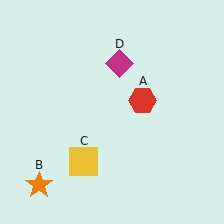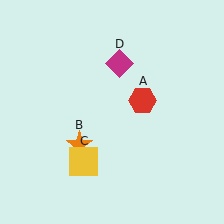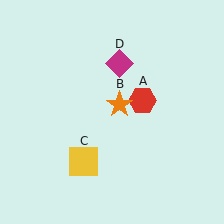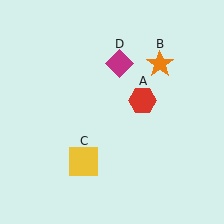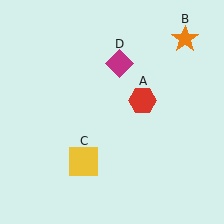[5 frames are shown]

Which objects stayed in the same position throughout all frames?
Red hexagon (object A) and yellow square (object C) and magenta diamond (object D) remained stationary.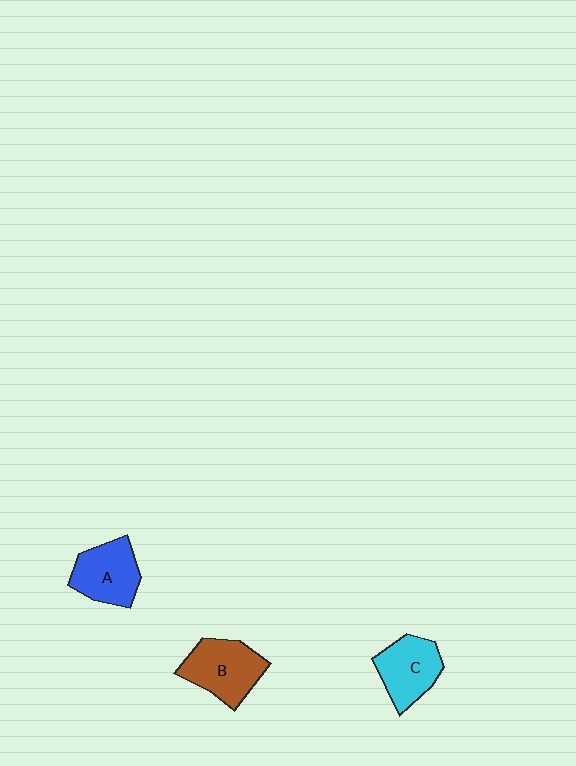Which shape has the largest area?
Shape B (brown).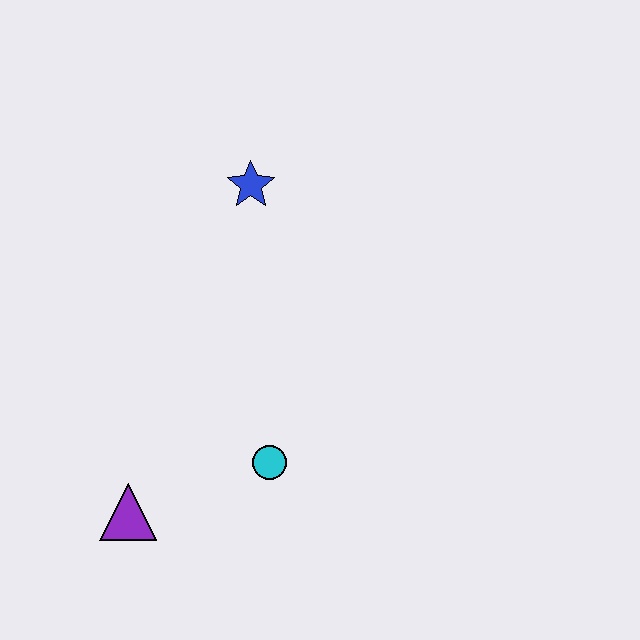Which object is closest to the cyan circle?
The purple triangle is closest to the cyan circle.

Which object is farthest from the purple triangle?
The blue star is farthest from the purple triangle.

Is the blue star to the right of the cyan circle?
No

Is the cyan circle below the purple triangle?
No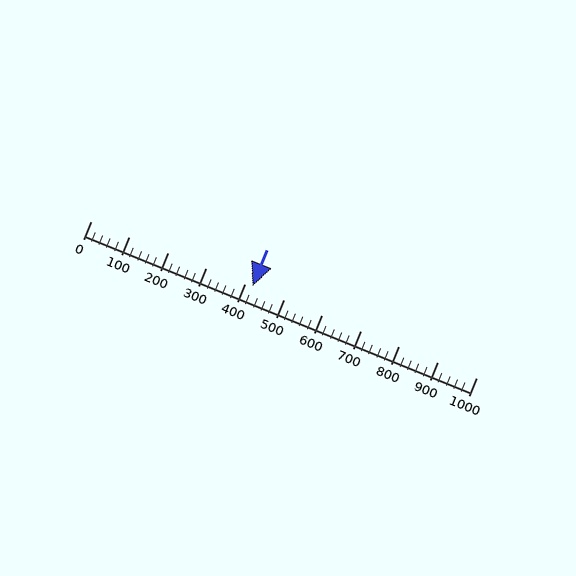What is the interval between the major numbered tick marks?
The major tick marks are spaced 100 units apart.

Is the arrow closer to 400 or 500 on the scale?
The arrow is closer to 400.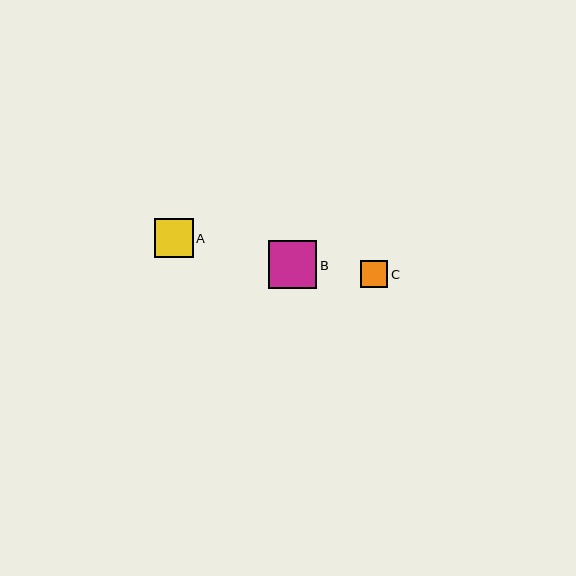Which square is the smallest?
Square C is the smallest with a size of approximately 28 pixels.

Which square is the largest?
Square B is the largest with a size of approximately 48 pixels.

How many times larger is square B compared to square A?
Square B is approximately 1.2 times the size of square A.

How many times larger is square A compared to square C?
Square A is approximately 1.4 times the size of square C.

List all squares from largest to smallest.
From largest to smallest: B, A, C.